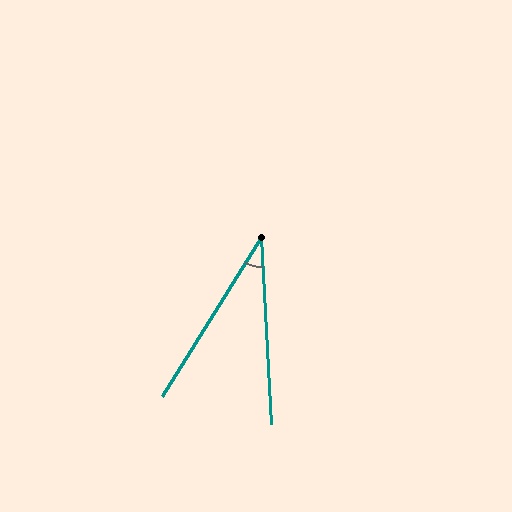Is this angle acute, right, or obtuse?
It is acute.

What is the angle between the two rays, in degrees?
Approximately 35 degrees.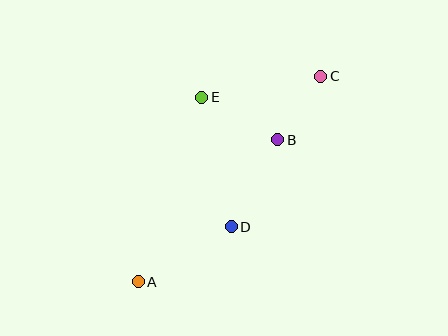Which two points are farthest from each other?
Points A and C are farthest from each other.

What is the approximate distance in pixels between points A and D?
The distance between A and D is approximately 108 pixels.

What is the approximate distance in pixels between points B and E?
The distance between B and E is approximately 87 pixels.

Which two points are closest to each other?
Points B and C are closest to each other.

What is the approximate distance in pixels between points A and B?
The distance between A and B is approximately 199 pixels.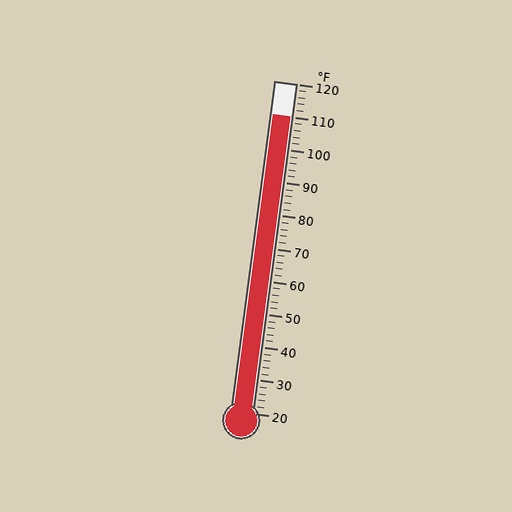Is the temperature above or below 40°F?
The temperature is above 40°F.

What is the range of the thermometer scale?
The thermometer scale ranges from 20°F to 120°F.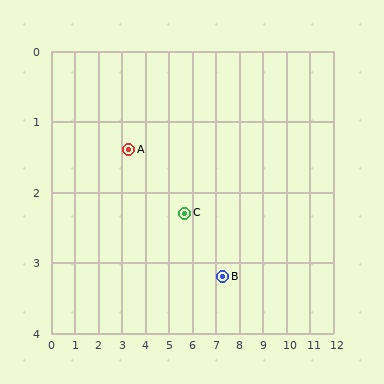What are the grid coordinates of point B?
Point B is at approximately (7.3, 3.2).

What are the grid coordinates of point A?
Point A is at approximately (3.3, 1.4).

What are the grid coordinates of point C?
Point C is at approximately (5.7, 2.3).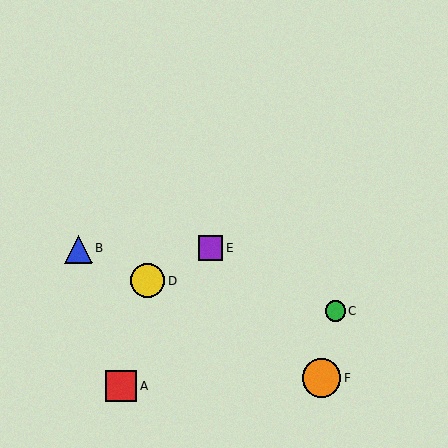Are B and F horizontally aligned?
No, B is at y≈249 and F is at y≈378.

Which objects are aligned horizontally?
Objects B, E are aligned horizontally.